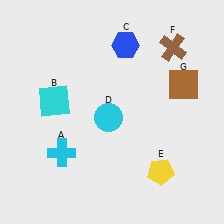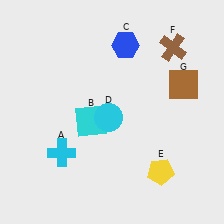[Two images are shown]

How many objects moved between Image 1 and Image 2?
1 object moved between the two images.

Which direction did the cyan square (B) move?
The cyan square (B) moved right.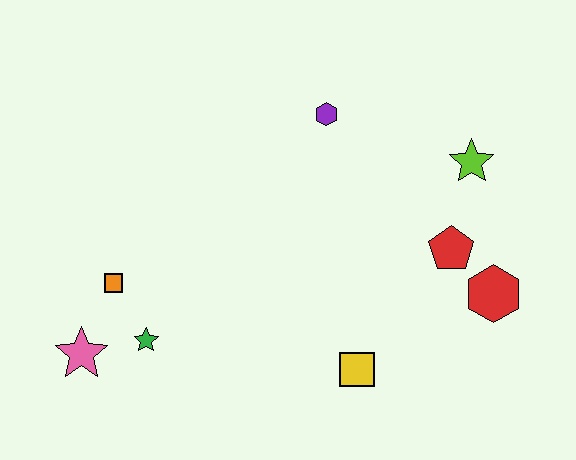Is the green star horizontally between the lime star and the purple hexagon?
No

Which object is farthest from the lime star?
The pink star is farthest from the lime star.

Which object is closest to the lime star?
The red pentagon is closest to the lime star.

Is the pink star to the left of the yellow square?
Yes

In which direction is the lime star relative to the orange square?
The lime star is to the right of the orange square.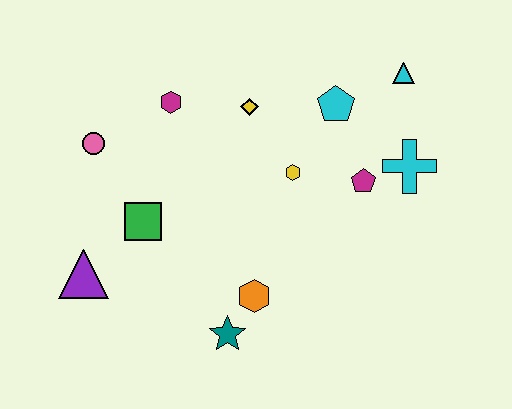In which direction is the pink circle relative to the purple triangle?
The pink circle is above the purple triangle.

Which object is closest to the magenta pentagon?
The cyan cross is closest to the magenta pentagon.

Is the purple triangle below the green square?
Yes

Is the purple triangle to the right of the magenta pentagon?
No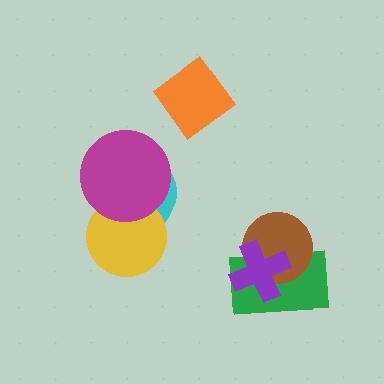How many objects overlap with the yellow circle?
2 objects overlap with the yellow circle.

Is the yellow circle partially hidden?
Yes, it is partially covered by another shape.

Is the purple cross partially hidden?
No, no other shape covers it.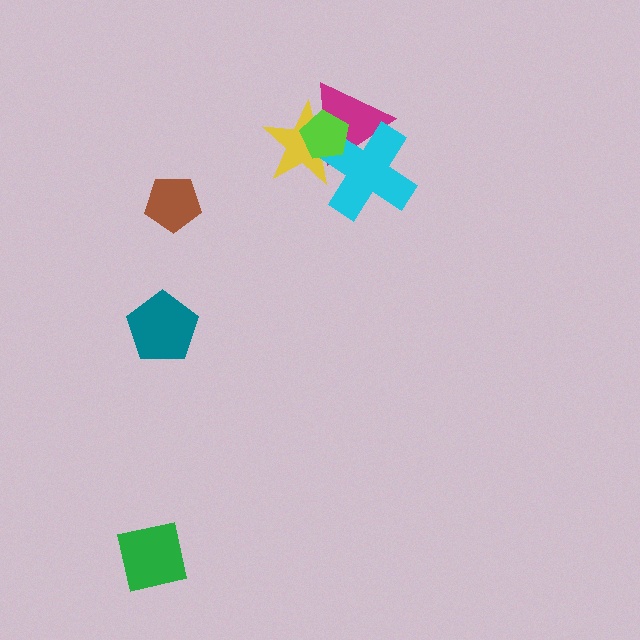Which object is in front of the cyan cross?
The lime pentagon is in front of the cyan cross.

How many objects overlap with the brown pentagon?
0 objects overlap with the brown pentagon.